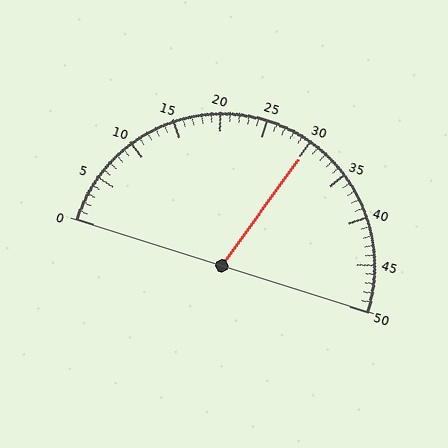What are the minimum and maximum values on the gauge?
The gauge ranges from 0 to 50.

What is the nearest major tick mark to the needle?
The nearest major tick mark is 30.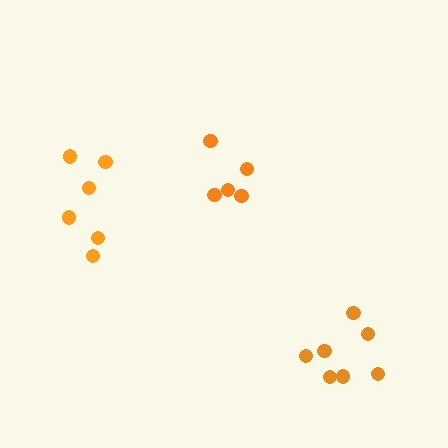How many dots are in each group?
Group 1: 5 dots, Group 2: 7 dots, Group 3: 6 dots (18 total).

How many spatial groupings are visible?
There are 3 spatial groupings.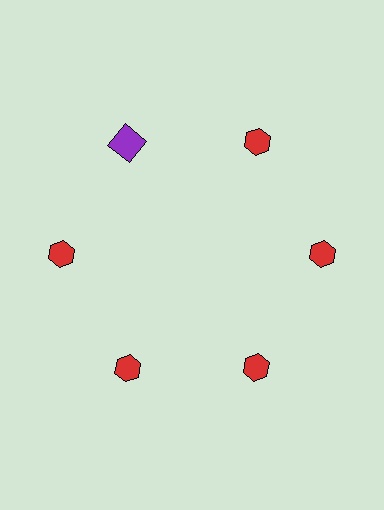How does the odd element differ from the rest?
It differs in both color (purple instead of red) and shape (square instead of hexagon).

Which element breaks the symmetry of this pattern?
The purple square at roughly the 11 o'clock position breaks the symmetry. All other shapes are red hexagons.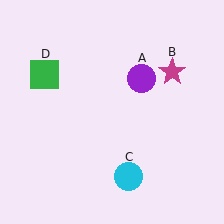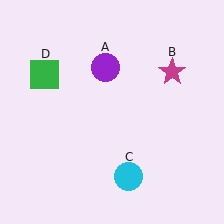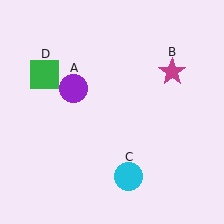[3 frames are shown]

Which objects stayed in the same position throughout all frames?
Magenta star (object B) and cyan circle (object C) and green square (object D) remained stationary.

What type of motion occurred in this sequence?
The purple circle (object A) rotated counterclockwise around the center of the scene.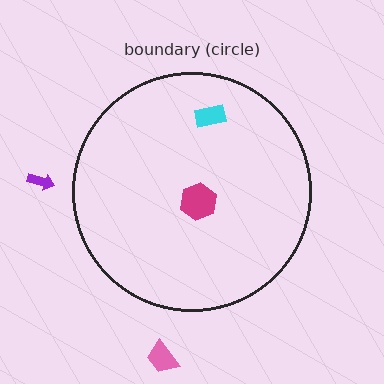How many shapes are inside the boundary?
2 inside, 2 outside.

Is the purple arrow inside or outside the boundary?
Outside.